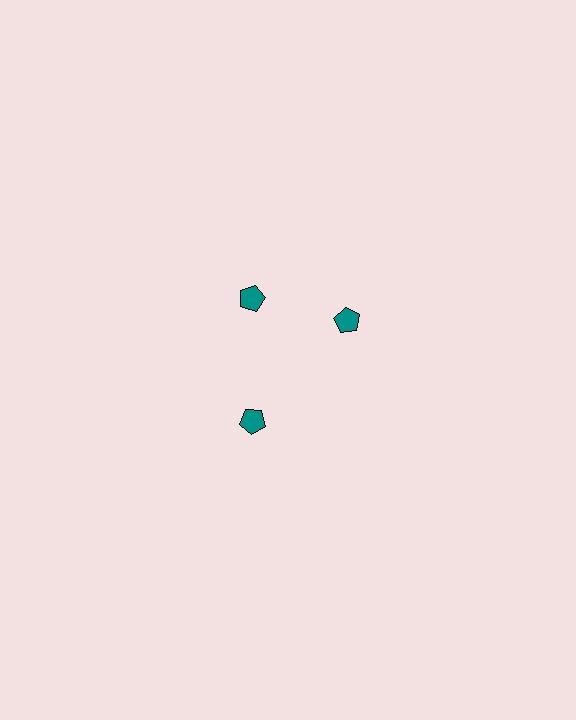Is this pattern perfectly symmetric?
No. The 3 teal pentagons are arranged in a ring, but one element near the 3 o'clock position is rotated out of alignment along the ring, breaking the 3-fold rotational symmetry.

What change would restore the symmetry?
The symmetry would be restored by rotating it back into even spacing with its neighbors so that all 3 pentagons sit at equal angles and equal distance from the center.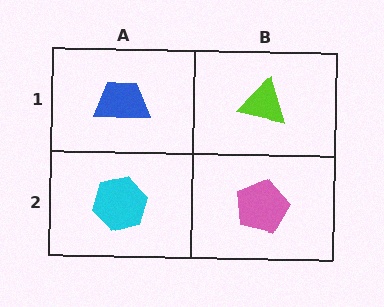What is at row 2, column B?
A pink pentagon.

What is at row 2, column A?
A cyan hexagon.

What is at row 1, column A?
A blue trapezoid.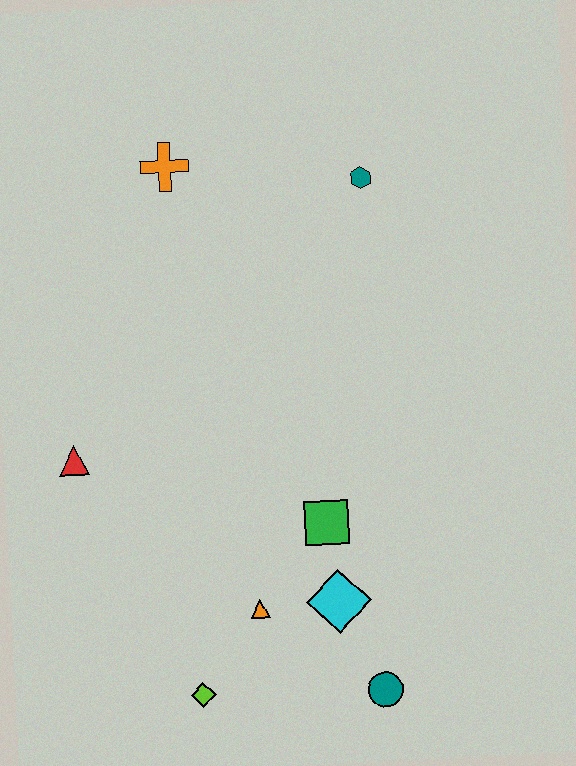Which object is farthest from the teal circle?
The orange cross is farthest from the teal circle.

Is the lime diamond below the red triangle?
Yes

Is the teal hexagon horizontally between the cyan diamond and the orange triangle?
No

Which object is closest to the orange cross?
The teal hexagon is closest to the orange cross.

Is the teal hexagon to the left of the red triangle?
No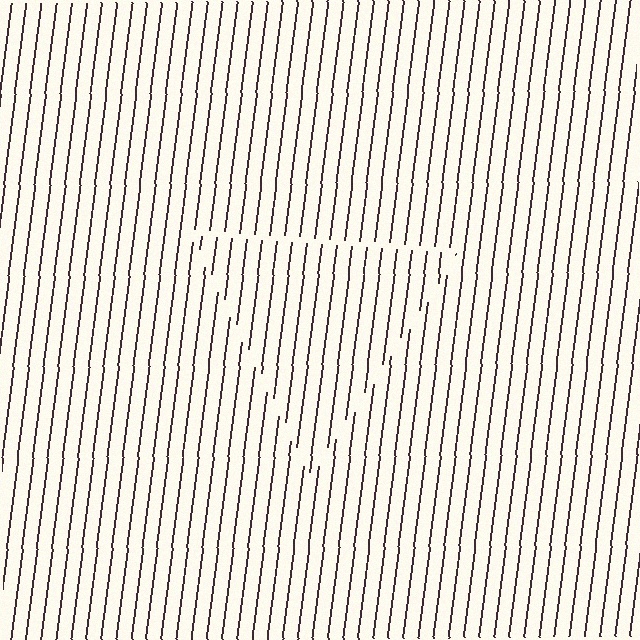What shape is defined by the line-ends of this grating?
An illusory triangle. The interior of the shape contains the same grating, shifted by half a period — the contour is defined by the phase discontinuity where line-ends from the inner and outer gratings abut.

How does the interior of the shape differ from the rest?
The interior of the shape contains the same grating, shifted by half a period — the contour is defined by the phase discontinuity where line-ends from the inner and outer gratings abut.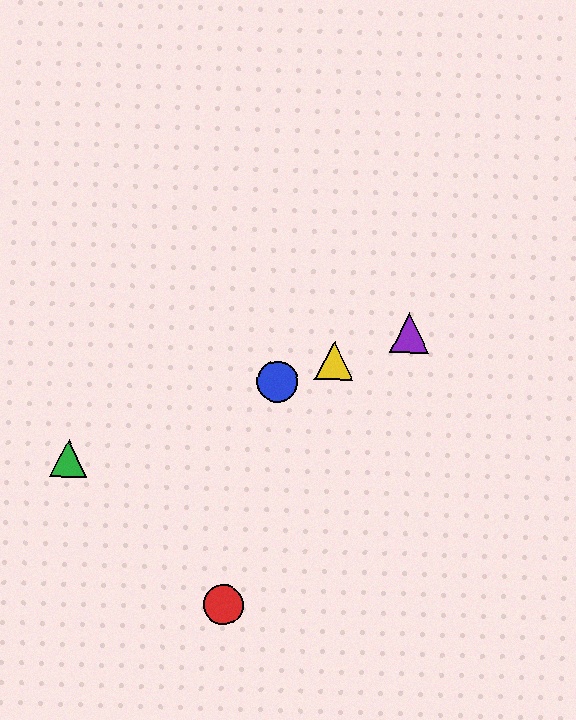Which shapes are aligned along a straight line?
The blue circle, the green triangle, the yellow triangle, the purple triangle are aligned along a straight line.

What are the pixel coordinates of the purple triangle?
The purple triangle is at (410, 333).